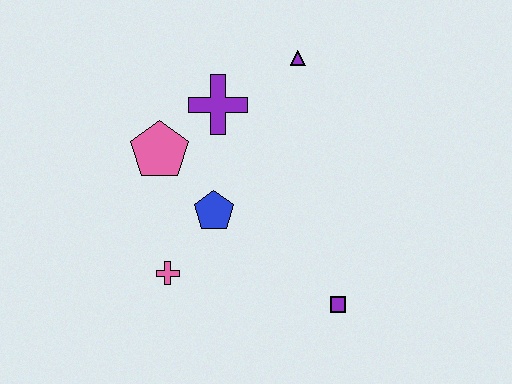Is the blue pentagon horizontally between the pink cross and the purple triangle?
Yes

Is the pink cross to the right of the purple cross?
No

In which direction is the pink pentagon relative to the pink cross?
The pink pentagon is above the pink cross.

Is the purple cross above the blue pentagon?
Yes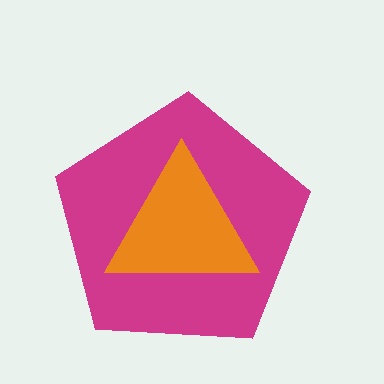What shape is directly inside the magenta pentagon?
The orange triangle.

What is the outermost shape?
The magenta pentagon.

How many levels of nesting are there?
2.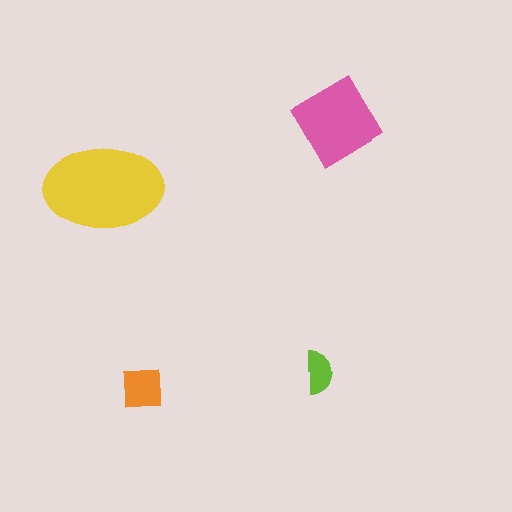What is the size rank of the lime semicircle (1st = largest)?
4th.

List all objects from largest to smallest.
The yellow ellipse, the pink diamond, the orange square, the lime semicircle.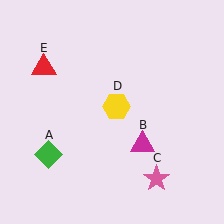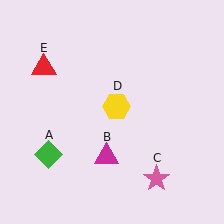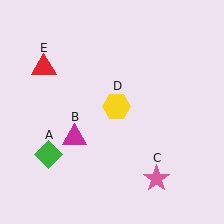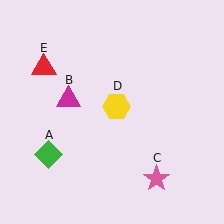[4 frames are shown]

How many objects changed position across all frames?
1 object changed position: magenta triangle (object B).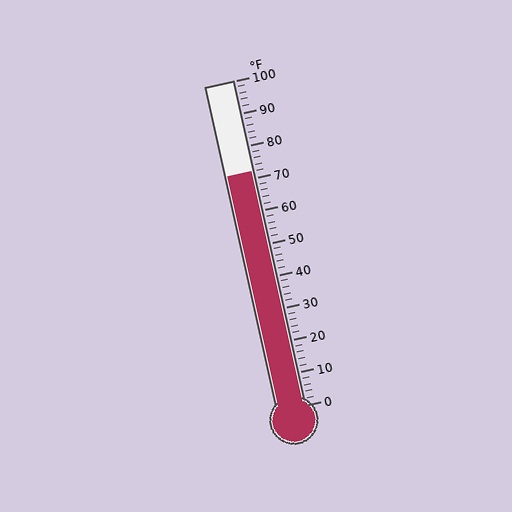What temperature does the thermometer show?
The thermometer shows approximately 72°F.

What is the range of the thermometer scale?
The thermometer scale ranges from 0°F to 100°F.